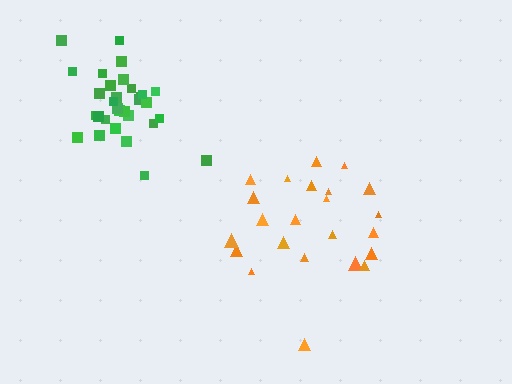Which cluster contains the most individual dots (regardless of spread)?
Green (31).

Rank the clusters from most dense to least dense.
green, orange.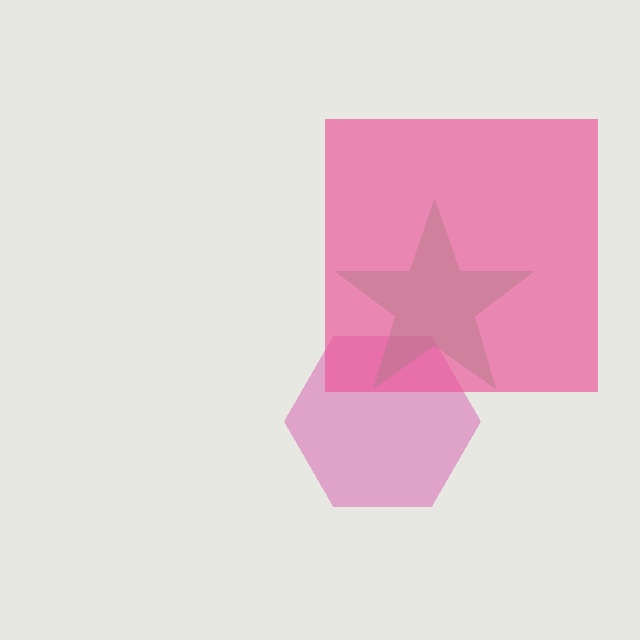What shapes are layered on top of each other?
The layered shapes are: a magenta hexagon, a green star, a pink square.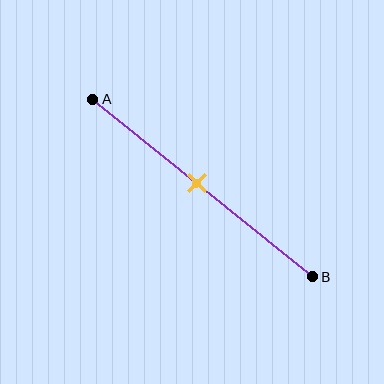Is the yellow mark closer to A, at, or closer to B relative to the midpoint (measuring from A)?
The yellow mark is approximately at the midpoint of segment AB.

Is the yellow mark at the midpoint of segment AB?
Yes, the mark is approximately at the midpoint.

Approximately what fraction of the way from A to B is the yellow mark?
The yellow mark is approximately 45% of the way from A to B.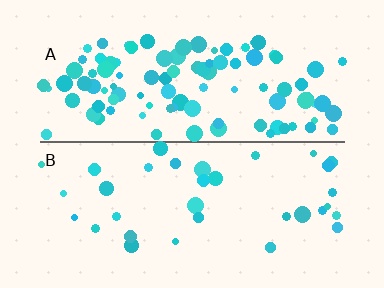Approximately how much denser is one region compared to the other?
Approximately 2.9× — region A over region B.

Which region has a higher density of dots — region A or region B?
A (the top).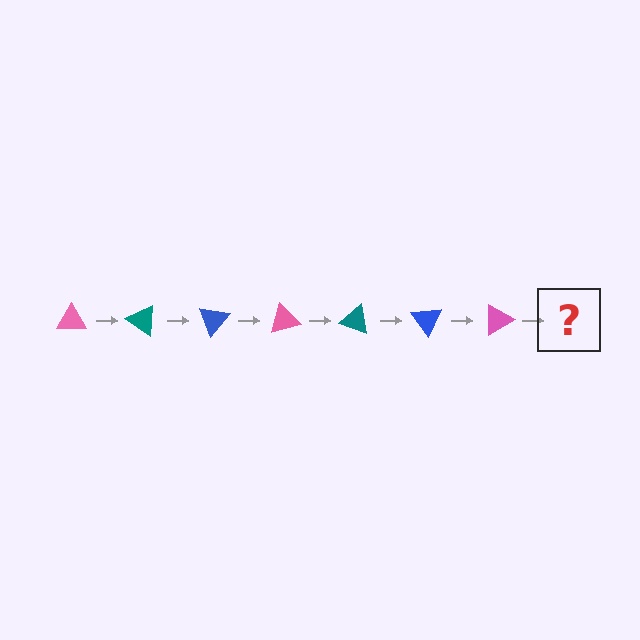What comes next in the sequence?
The next element should be a teal triangle, rotated 245 degrees from the start.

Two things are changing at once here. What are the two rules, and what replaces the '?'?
The two rules are that it rotates 35 degrees each step and the color cycles through pink, teal, and blue. The '?' should be a teal triangle, rotated 245 degrees from the start.